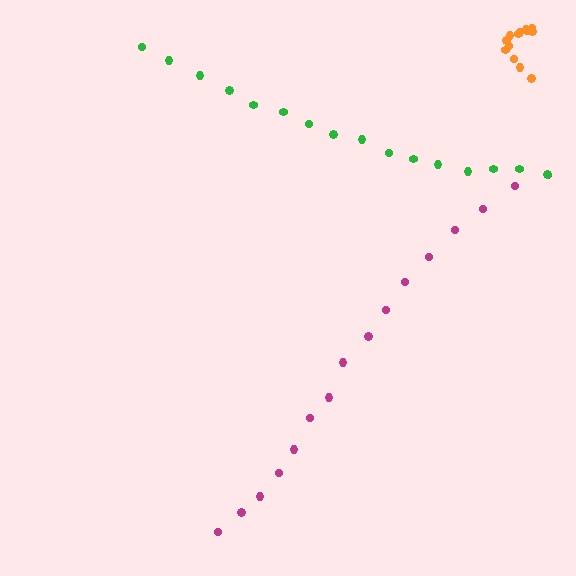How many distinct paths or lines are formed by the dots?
There are 3 distinct paths.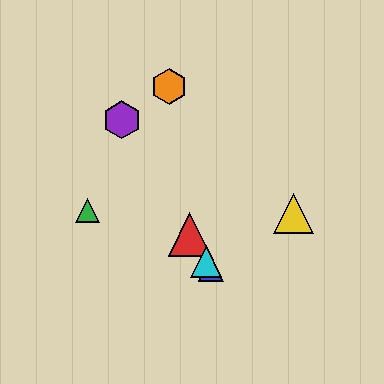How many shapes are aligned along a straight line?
4 shapes (the red triangle, the blue triangle, the purple hexagon, the cyan triangle) are aligned along a straight line.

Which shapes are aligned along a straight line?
The red triangle, the blue triangle, the purple hexagon, the cyan triangle are aligned along a straight line.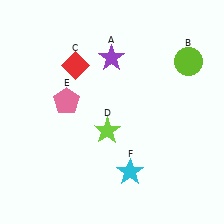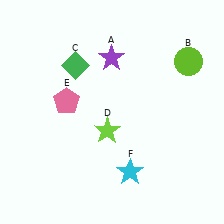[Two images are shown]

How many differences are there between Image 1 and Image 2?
There is 1 difference between the two images.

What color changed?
The diamond (C) changed from red in Image 1 to green in Image 2.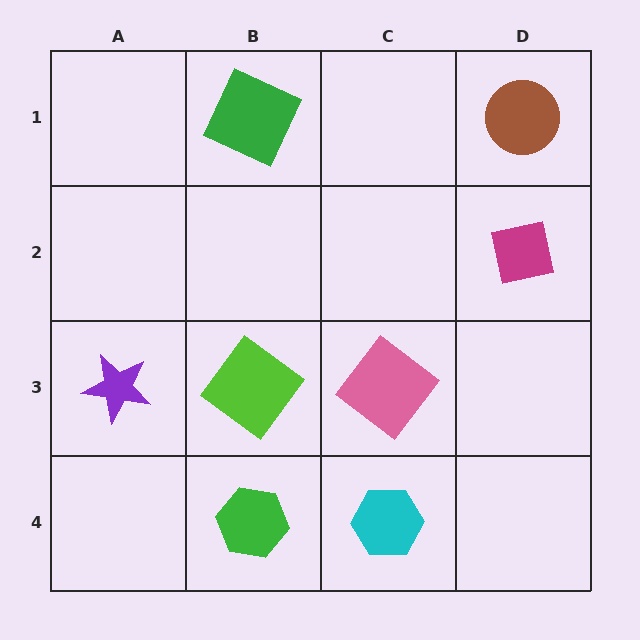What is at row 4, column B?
A green hexagon.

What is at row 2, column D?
A magenta square.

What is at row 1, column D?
A brown circle.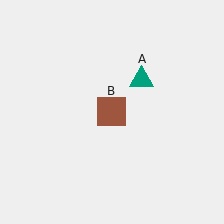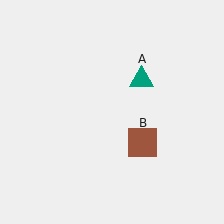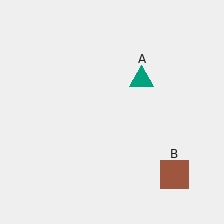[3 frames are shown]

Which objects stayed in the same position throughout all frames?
Teal triangle (object A) remained stationary.